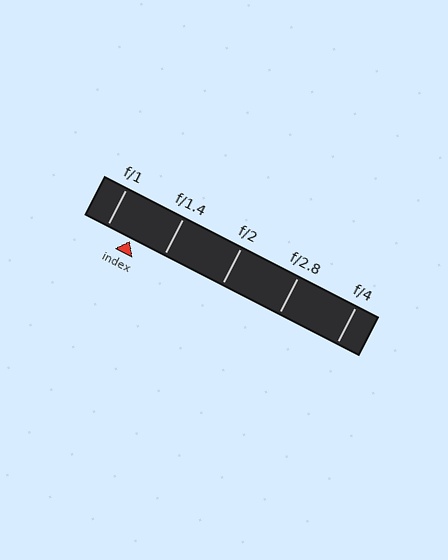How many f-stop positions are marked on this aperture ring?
There are 5 f-stop positions marked.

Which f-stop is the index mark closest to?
The index mark is closest to f/1.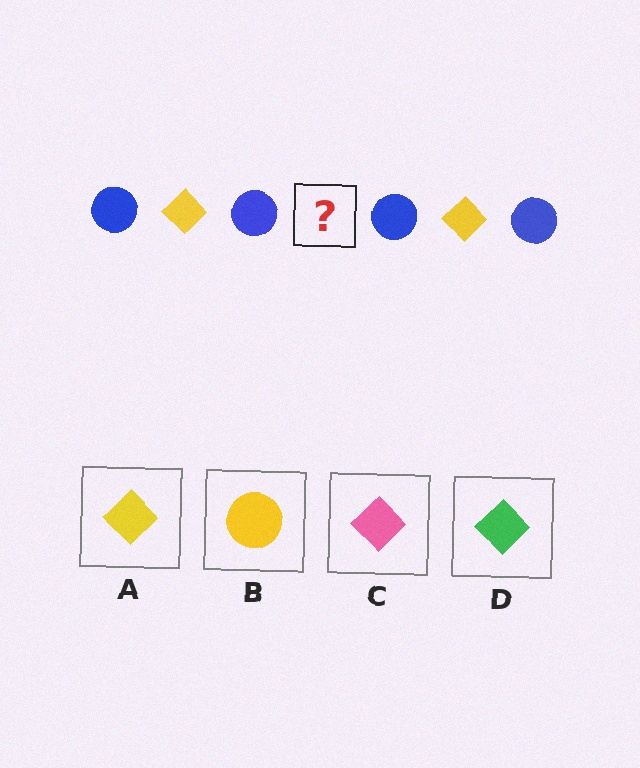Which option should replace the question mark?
Option A.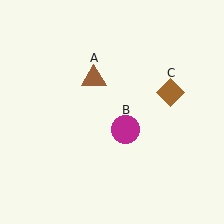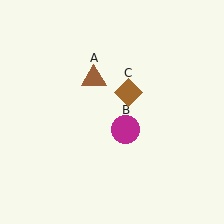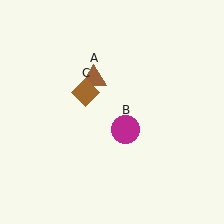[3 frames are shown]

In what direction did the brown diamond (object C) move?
The brown diamond (object C) moved left.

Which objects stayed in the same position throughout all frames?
Brown triangle (object A) and magenta circle (object B) remained stationary.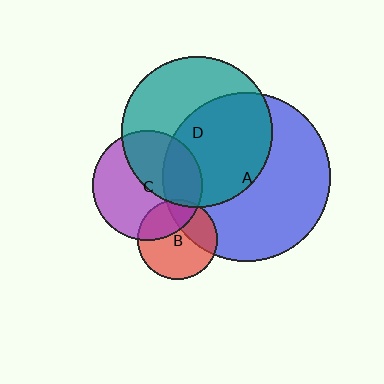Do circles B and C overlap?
Yes.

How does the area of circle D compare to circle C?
Approximately 1.9 times.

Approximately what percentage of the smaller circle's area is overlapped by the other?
Approximately 35%.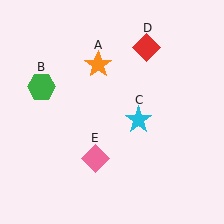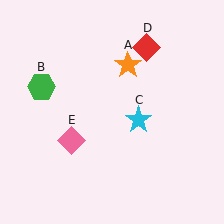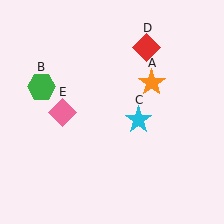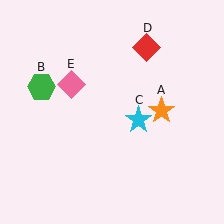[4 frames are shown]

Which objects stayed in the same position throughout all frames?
Green hexagon (object B) and cyan star (object C) and red diamond (object D) remained stationary.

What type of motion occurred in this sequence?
The orange star (object A), pink diamond (object E) rotated clockwise around the center of the scene.